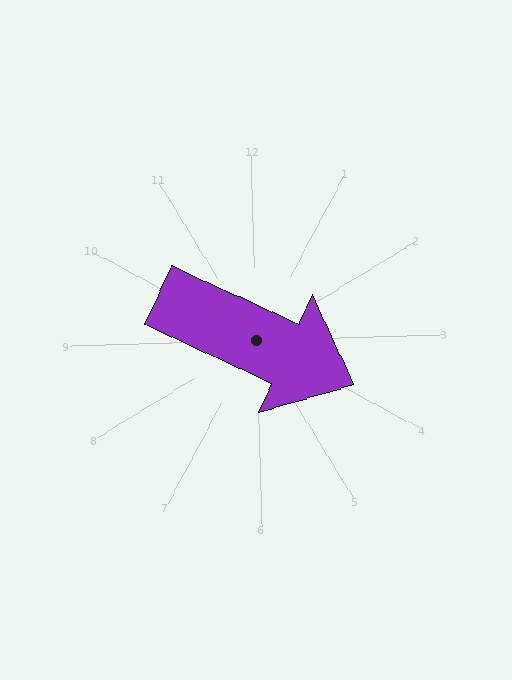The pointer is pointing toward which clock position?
Roughly 4 o'clock.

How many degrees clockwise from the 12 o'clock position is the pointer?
Approximately 116 degrees.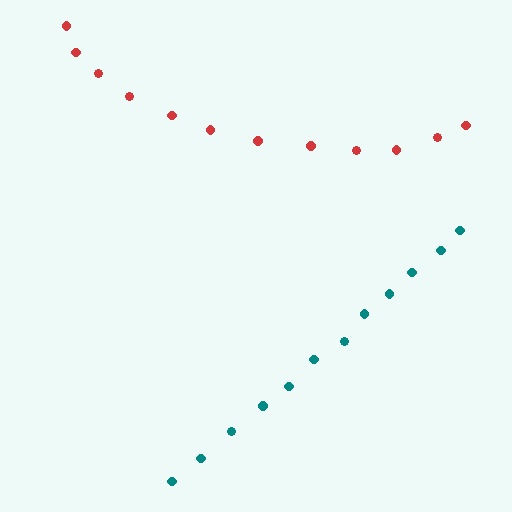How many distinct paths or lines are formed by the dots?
There are 2 distinct paths.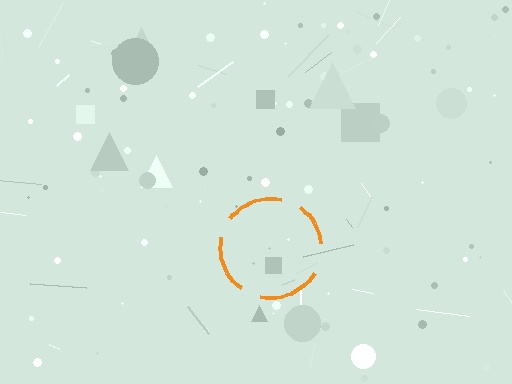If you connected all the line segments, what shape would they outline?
They would outline a circle.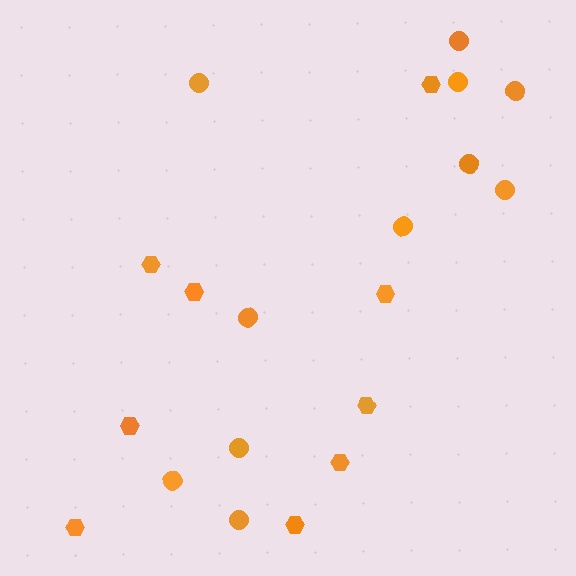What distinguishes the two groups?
There are 2 groups: one group of circles (11) and one group of hexagons (9).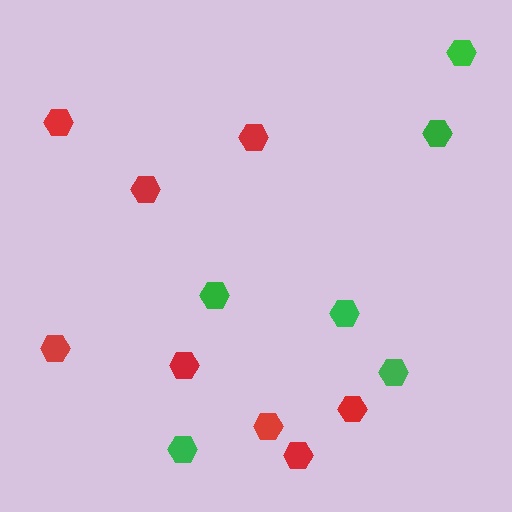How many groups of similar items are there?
There are 2 groups: one group of green hexagons (6) and one group of red hexagons (8).